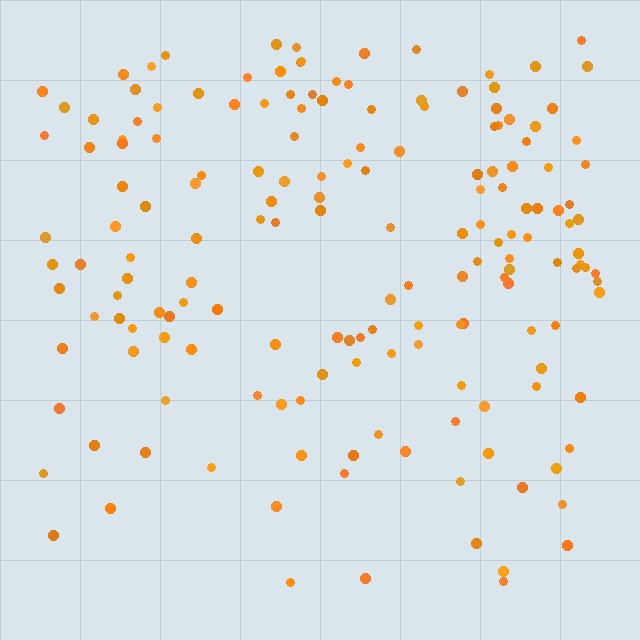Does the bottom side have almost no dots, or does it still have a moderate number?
Still a moderate number, just noticeably fewer than the top.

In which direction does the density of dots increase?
From bottom to top, with the top side densest.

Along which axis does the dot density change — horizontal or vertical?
Vertical.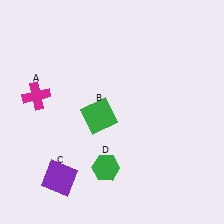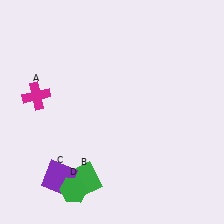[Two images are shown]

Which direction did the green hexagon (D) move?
The green hexagon (D) moved left.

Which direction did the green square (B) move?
The green square (B) moved down.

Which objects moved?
The objects that moved are: the green square (B), the green hexagon (D).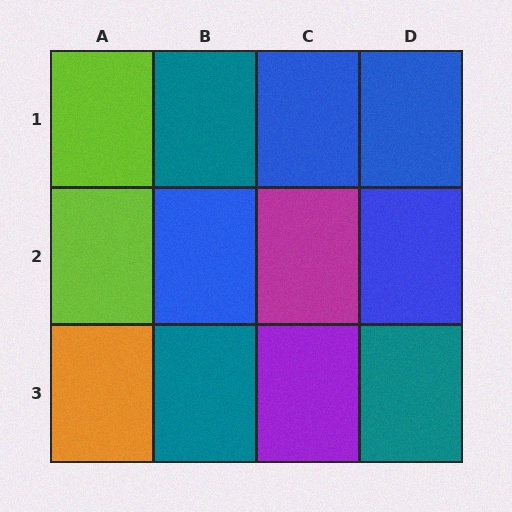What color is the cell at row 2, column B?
Blue.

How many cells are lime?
2 cells are lime.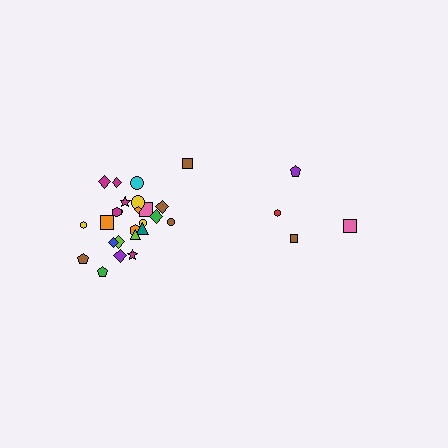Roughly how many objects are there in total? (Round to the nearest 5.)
Roughly 30 objects in total.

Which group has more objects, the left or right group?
The left group.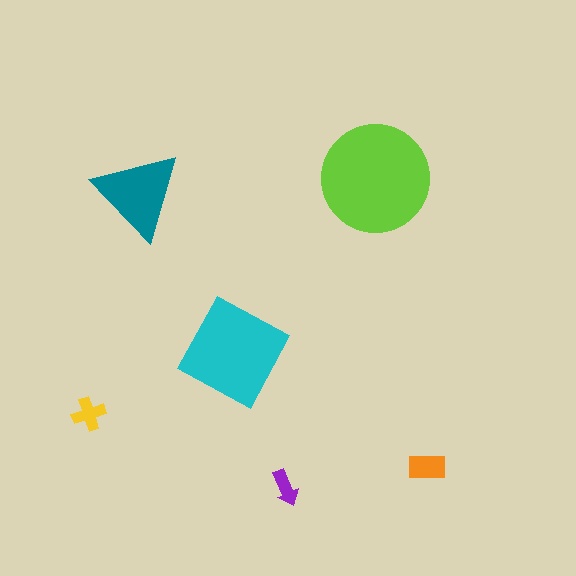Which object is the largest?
The lime circle.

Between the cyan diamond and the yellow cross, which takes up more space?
The cyan diamond.